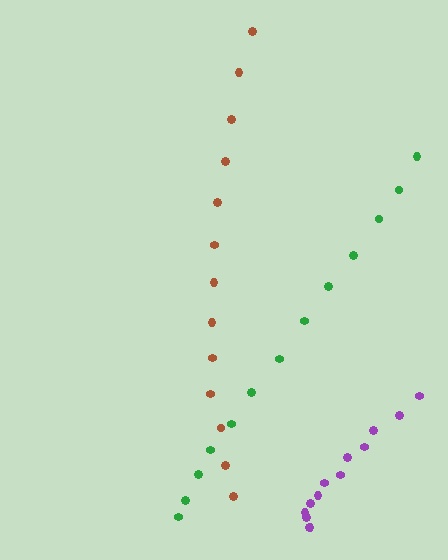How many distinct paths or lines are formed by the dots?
There are 3 distinct paths.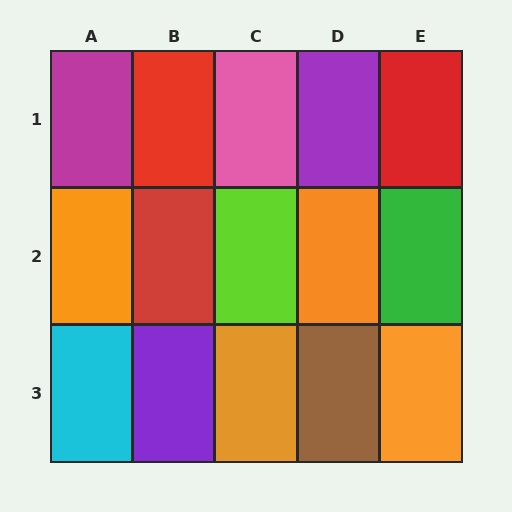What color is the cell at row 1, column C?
Pink.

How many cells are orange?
4 cells are orange.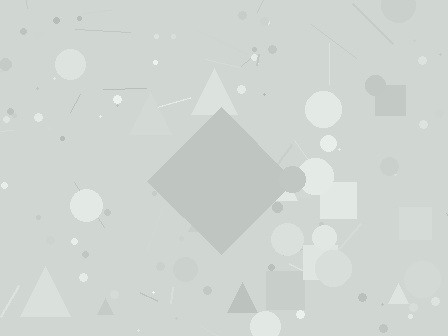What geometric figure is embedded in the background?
A diamond is embedded in the background.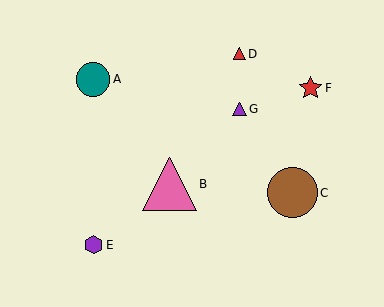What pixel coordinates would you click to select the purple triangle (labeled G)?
Click at (240, 109) to select the purple triangle G.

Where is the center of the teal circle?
The center of the teal circle is at (93, 79).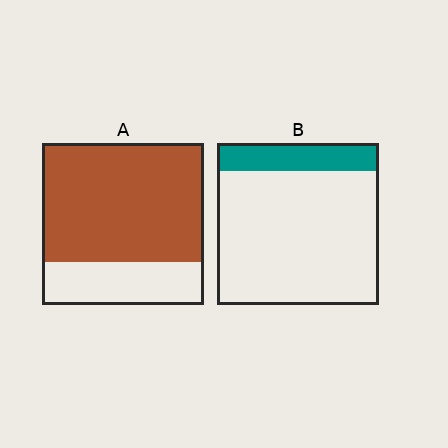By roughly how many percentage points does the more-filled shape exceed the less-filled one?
By roughly 55 percentage points (A over B).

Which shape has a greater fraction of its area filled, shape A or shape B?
Shape A.